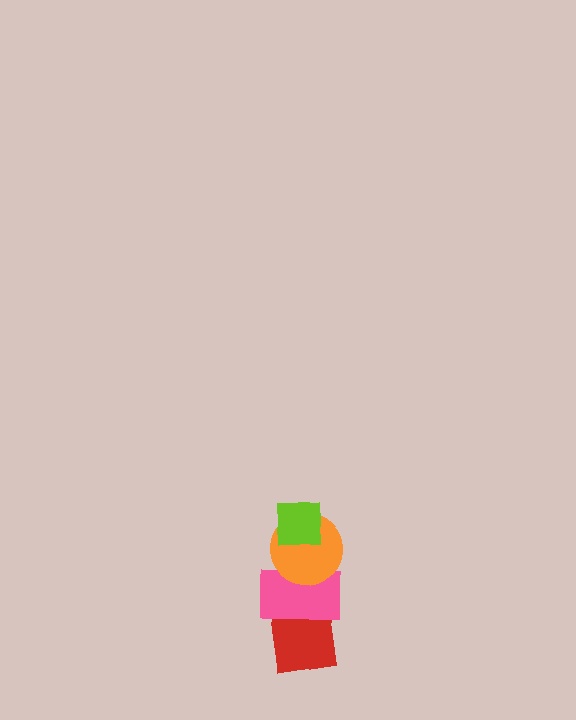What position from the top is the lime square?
The lime square is 1st from the top.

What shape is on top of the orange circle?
The lime square is on top of the orange circle.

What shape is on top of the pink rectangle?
The orange circle is on top of the pink rectangle.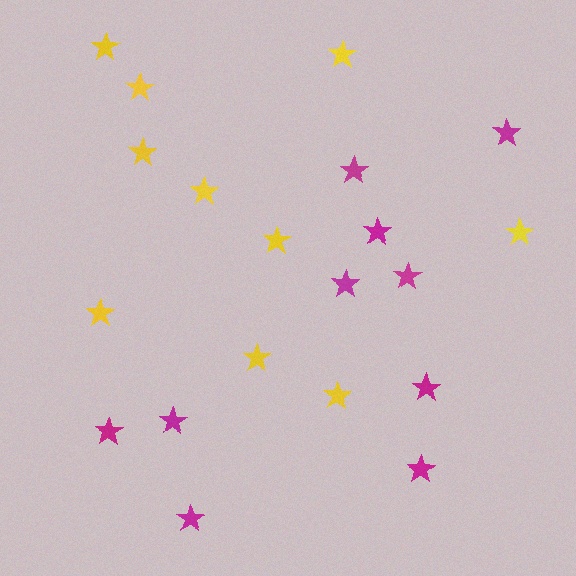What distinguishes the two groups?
There are 2 groups: one group of yellow stars (10) and one group of magenta stars (10).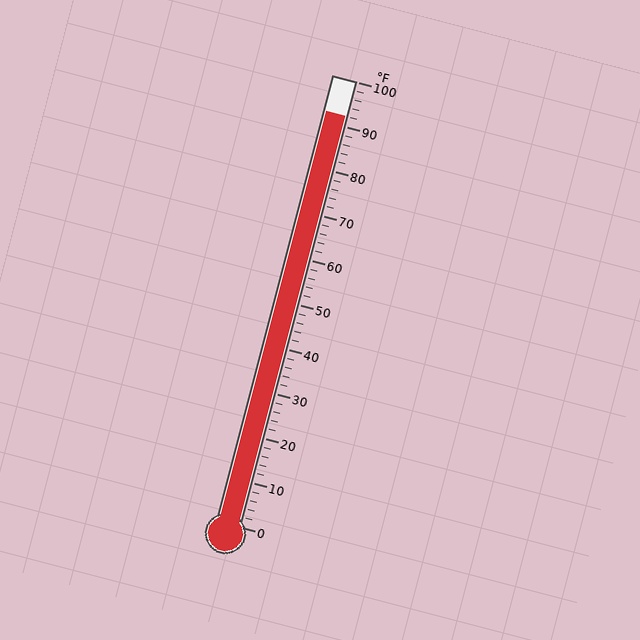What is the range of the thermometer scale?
The thermometer scale ranges from 0°F to 100°F.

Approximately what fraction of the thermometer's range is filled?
The thermometer is filled to approximately 90% of its range.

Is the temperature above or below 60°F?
The temperature is above 60°F.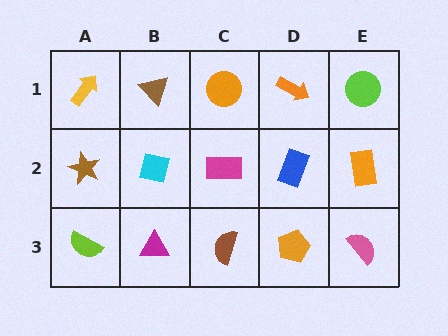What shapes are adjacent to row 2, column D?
An orange arrow (row 1, column D), an orange pentagon (row 3, column D), a magenta rectangle (row 2, column C), an orange rectangle (row 2, column E).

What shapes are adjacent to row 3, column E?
An orange rectangle (row 2, column E), an orange pentagon (row 3, column D).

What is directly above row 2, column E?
A lime circle.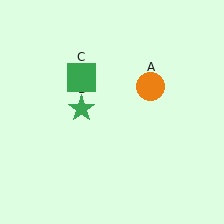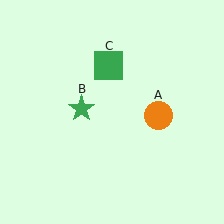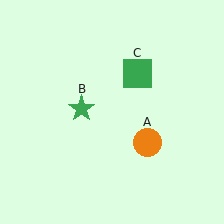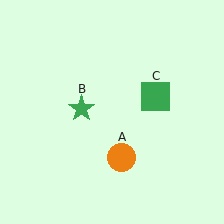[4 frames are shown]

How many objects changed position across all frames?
2 objects changed position: orange circle (object A), green square (object C).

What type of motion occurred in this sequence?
The orange circle (object A), green square (object C) rotated clockwise around the center of the scene.